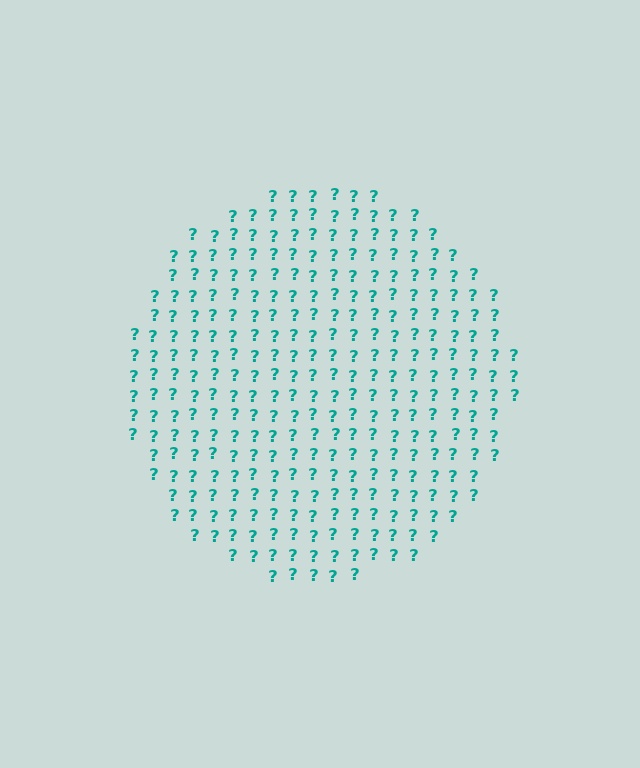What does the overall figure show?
The overall figure shows a circle.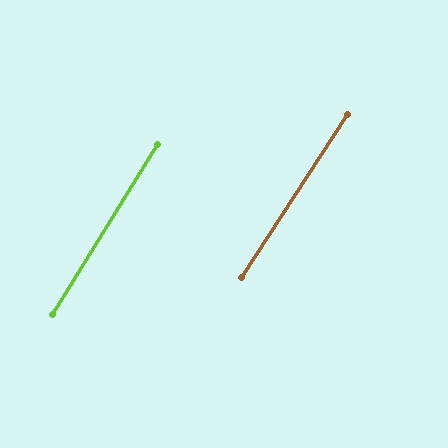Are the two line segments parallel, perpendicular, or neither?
Parallel — their directions differ by only 1.4°.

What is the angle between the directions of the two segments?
Approximately 1 degree.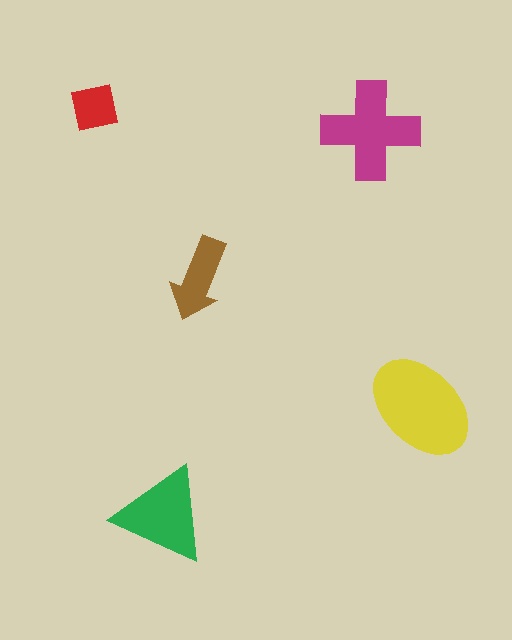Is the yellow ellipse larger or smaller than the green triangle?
Larger.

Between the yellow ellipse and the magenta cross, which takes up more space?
The yellow ellipse.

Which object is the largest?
The yellow ellipse.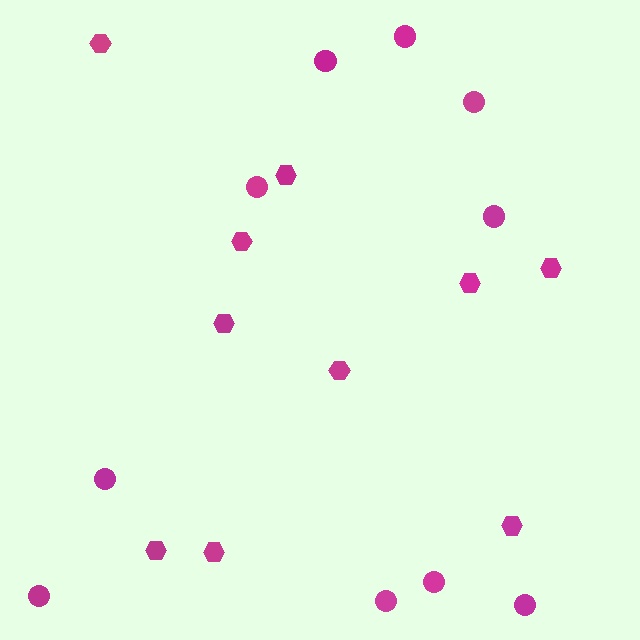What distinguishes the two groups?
There are 2 groups: one group of circles (10) and one group of hexagons (10).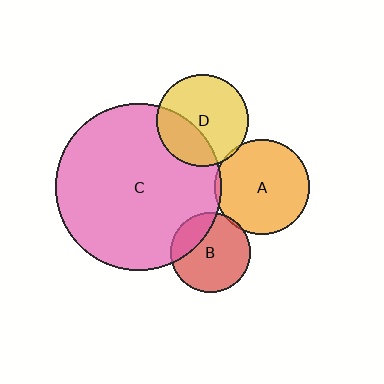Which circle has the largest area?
Circle C (pink).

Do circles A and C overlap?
Yes.